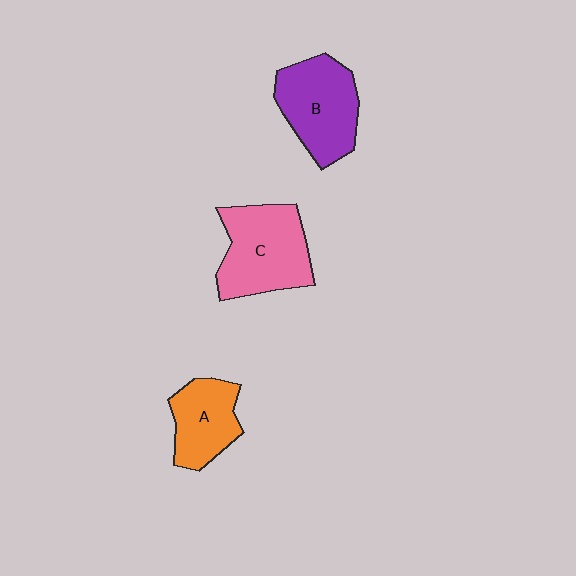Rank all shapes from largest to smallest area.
From largest to smallest: C (pink), B (purple), A (orange).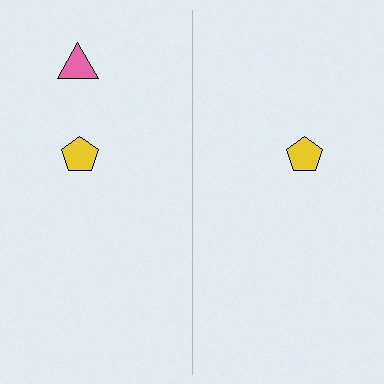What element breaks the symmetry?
A pink triangle is missing from the right side.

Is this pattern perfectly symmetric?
No, the pattern is not perfectly symmetric. A pink triangle is missing from the right side.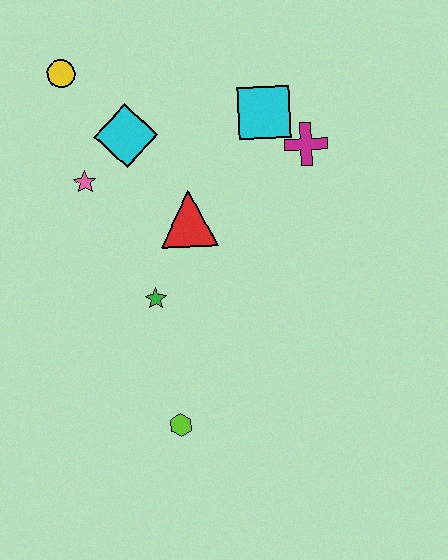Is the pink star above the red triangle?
Yes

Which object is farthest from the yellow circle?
The lime hexagon is farthest from the yellow circle.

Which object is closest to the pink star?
The cyan diamond is closest to the pink star.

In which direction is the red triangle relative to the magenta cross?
The red triangle is to the left of the magenta cross.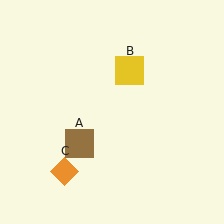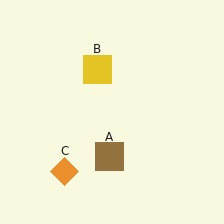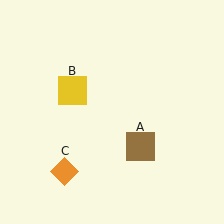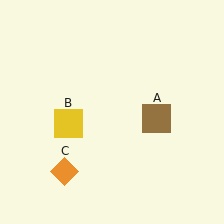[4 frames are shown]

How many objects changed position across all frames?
2 objects changed position: brown square (object A), yellow square (object B).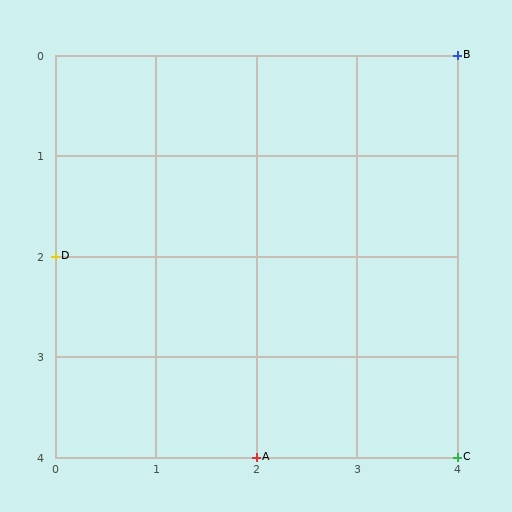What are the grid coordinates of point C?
Point C is at grid coordinates (4, 4).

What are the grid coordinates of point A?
Point A is at grid coordinates (2, 4).